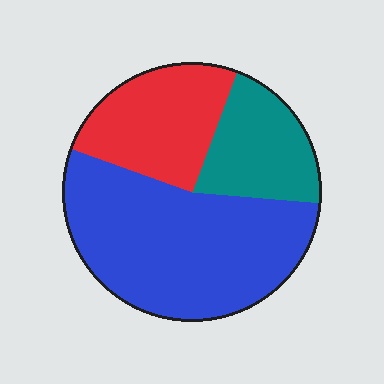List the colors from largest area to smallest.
From largest to smallest: blue, red, teal.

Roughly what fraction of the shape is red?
Red covers roughly 25% of the shape.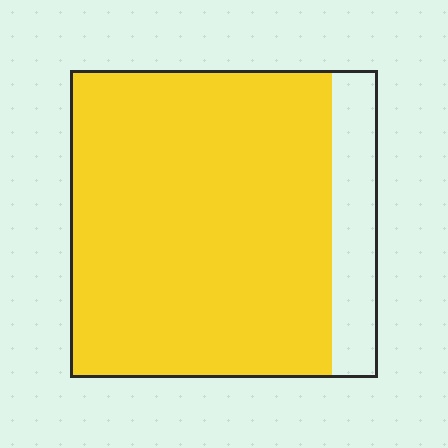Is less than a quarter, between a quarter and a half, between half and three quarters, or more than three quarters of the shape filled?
More than three quarters.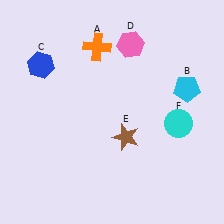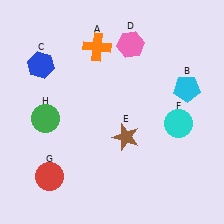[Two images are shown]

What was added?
A red circle (G), a green circle (H) were added in Image 2.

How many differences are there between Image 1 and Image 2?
There are 2 differences between the two images.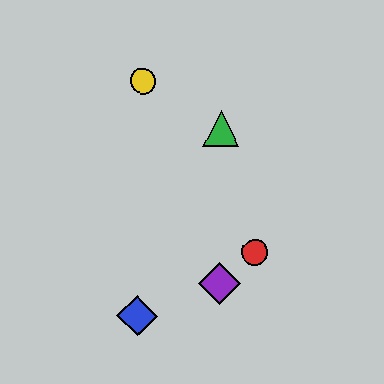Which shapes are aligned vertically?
The green triangle, the purple diamond are aligned vertically.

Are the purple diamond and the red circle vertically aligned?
No, the purple diamond is at x≈220 and the red circle is at x≈255.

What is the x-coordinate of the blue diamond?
The blue diamond is at x≈137.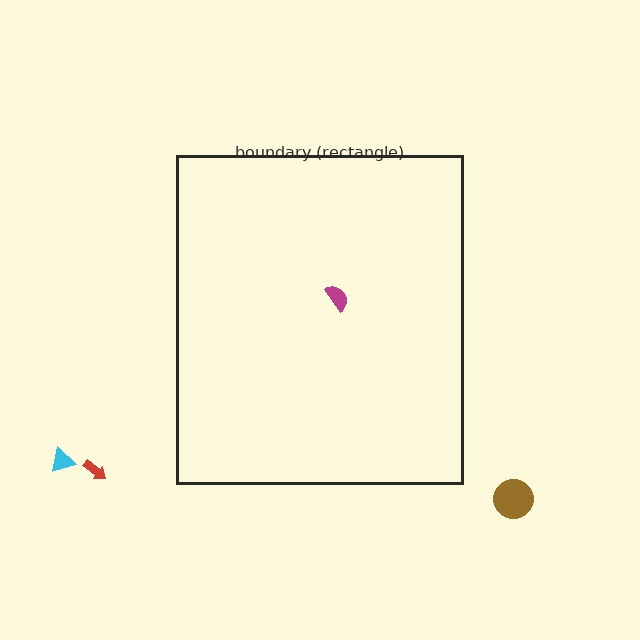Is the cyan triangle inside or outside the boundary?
Outside.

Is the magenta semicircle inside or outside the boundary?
Inside.